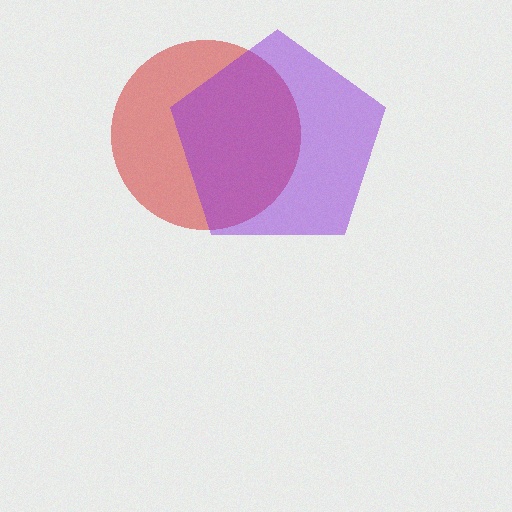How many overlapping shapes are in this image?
There are 2 overlapping shapes in the image.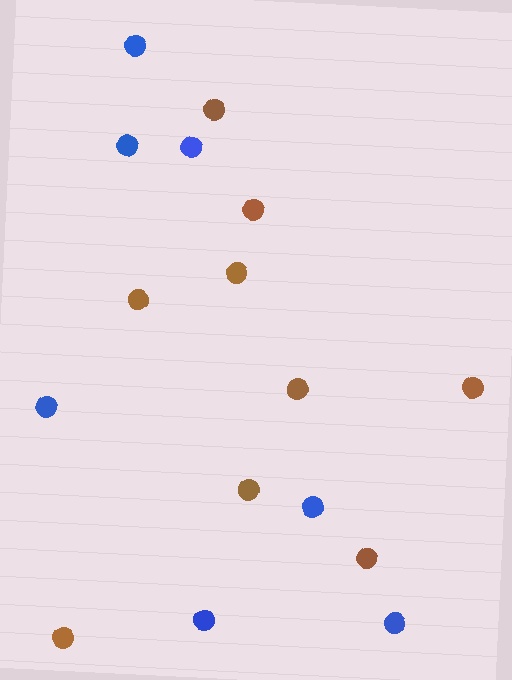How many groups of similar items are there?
There are 2 groups: one group of blue circles (7) and one group of brown circles (9).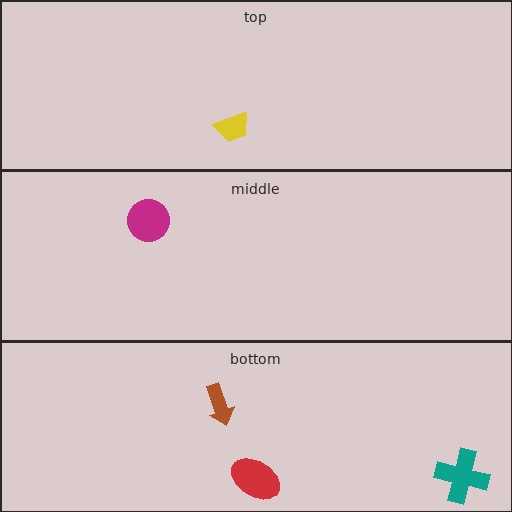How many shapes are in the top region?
1.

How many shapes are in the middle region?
1.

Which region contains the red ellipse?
The bottom region.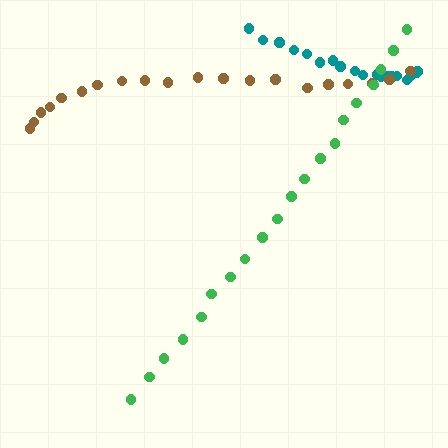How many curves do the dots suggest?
There are 3 distinct paths.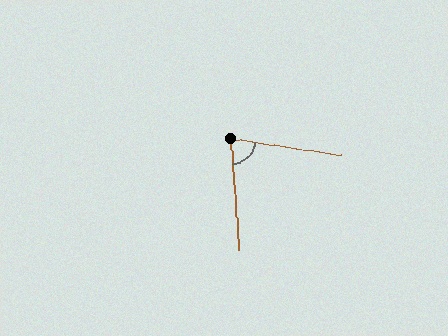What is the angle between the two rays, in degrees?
Approximately 77 degrees.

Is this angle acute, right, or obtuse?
It is acute.